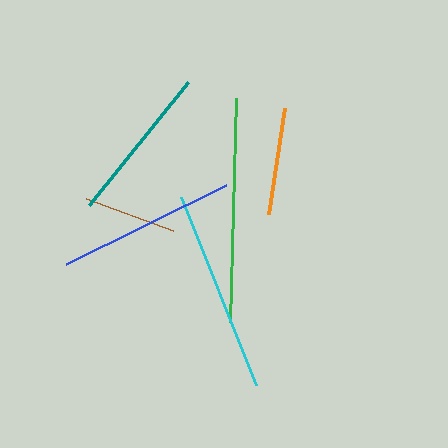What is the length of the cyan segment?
The cyan segment is approximately 202 pixels long.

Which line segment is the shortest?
The brown line is the shortest at approximately 93 pixels.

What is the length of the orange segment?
The orange segment is approximately 107 pixels long.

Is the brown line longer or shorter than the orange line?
The orange line is longer than the brown line.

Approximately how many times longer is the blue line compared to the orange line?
The blue line is approximately 1.7 times the length of the orange line.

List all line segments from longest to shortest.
From longest to shortest: green, cyan, blue, teal, orange, brown.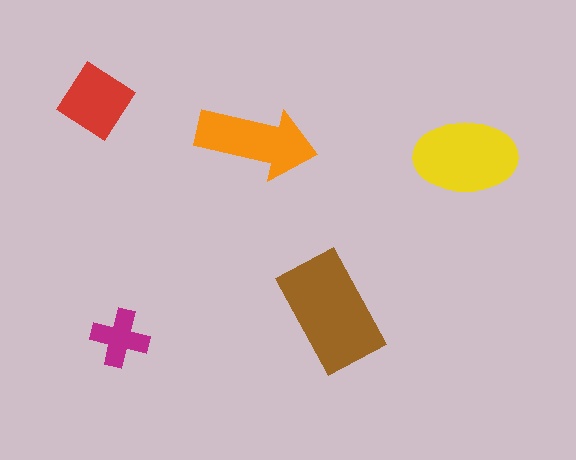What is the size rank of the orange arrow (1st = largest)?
3rd.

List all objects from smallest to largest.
The magenta cross, the red diamond, the orange arrow, the yellow ellipse, the brown rectangle.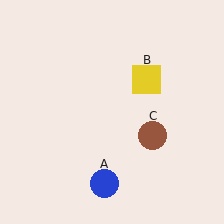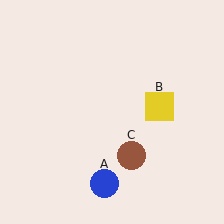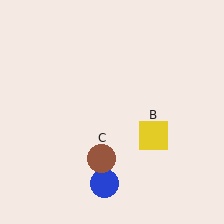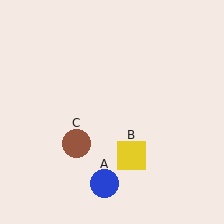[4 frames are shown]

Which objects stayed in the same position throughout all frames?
Blue circle (object A) remained stationary.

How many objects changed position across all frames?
2 objects changed position: yellow square (object B), brown circle (object C).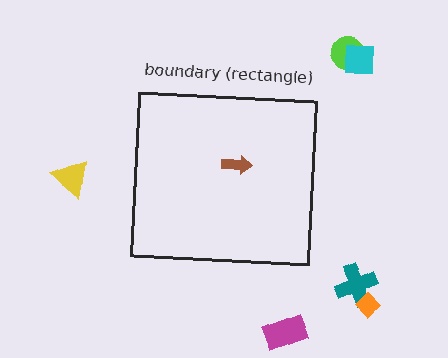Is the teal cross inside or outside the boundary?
Outside.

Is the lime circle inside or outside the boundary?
Outside.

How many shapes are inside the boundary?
1 inside, 6 outside.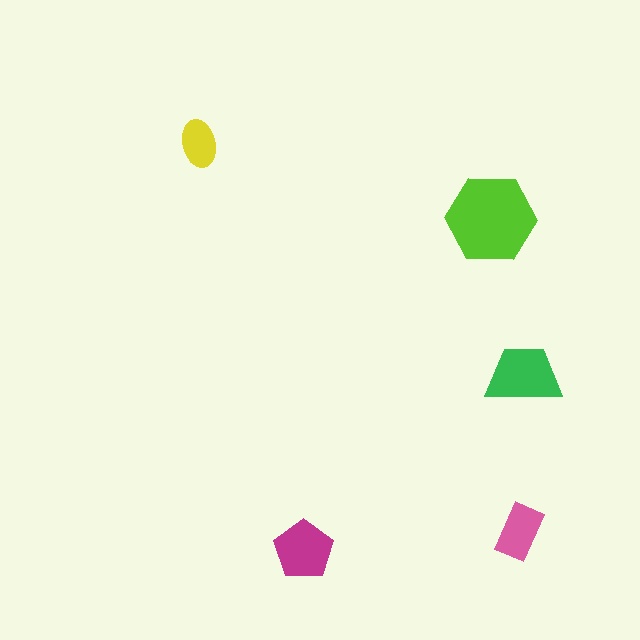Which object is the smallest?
The yellow ellipse.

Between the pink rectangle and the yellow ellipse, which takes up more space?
The pink rectangle.